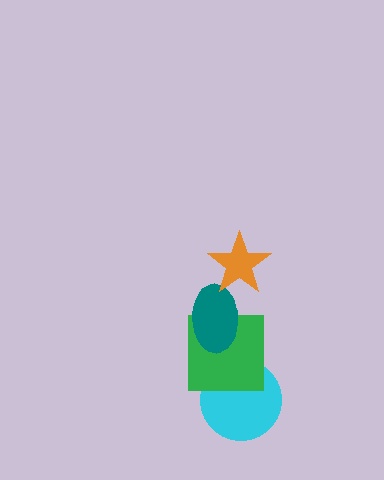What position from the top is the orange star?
The orange star is 1st from the top.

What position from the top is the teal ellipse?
The teal ellipse is 2nd from the top.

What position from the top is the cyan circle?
The cyan circle is 4th from the top.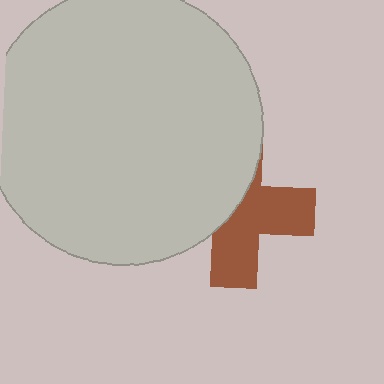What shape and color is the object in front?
The object in front is a light gray circle.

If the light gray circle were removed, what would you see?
You would see the complete brown cross.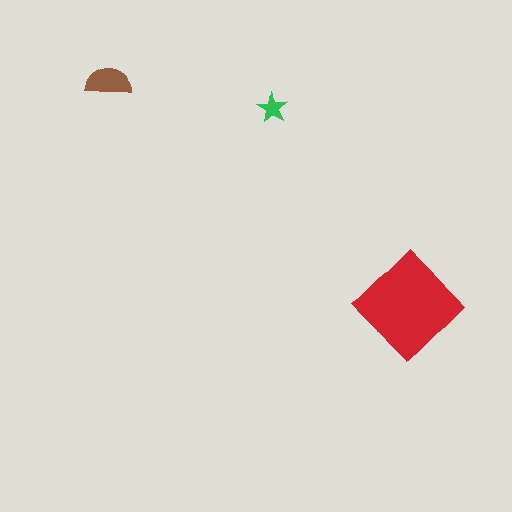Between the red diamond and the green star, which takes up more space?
The red diamond.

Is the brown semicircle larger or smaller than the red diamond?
Smaller.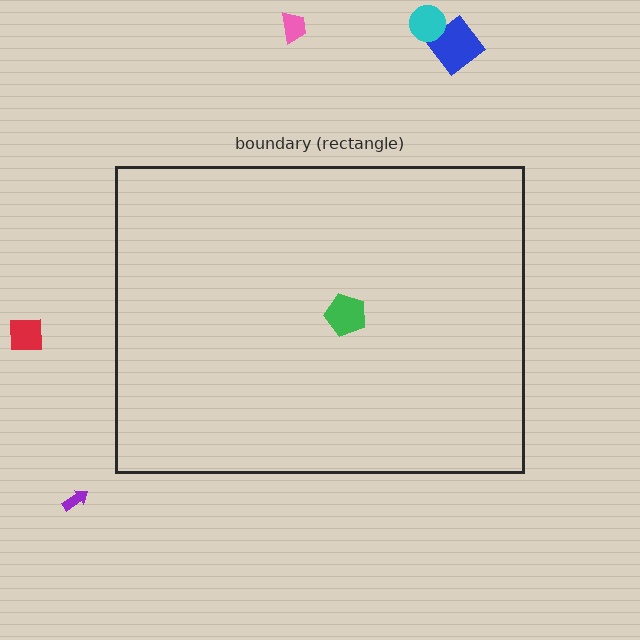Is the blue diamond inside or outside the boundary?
Outside.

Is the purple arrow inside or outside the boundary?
Outside.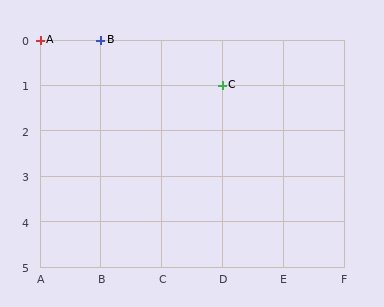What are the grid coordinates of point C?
Point C is at grid coordinates (D, 1).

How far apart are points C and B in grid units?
Points C and B are 2 columns and 1 row apart (about 2.2 grid units diagonally).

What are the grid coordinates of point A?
Point A is at grid coordinates (A, 0).